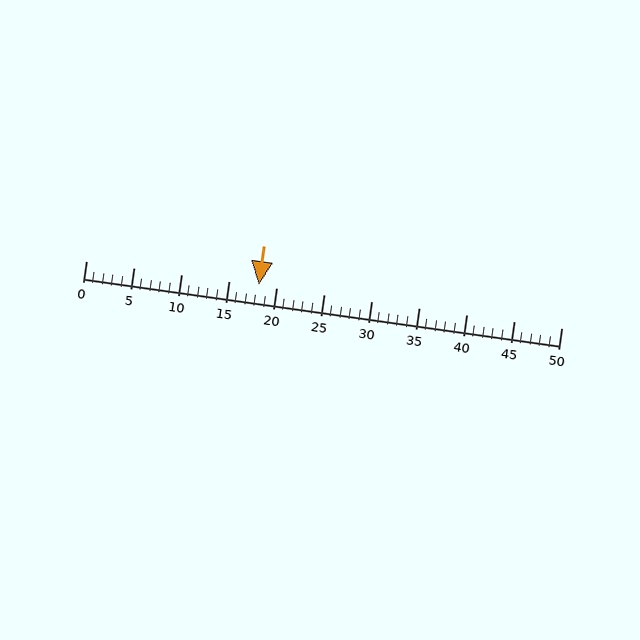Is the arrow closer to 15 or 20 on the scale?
The arrow is closer to 20.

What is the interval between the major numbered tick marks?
The major tick marks are spaced 5 units apart.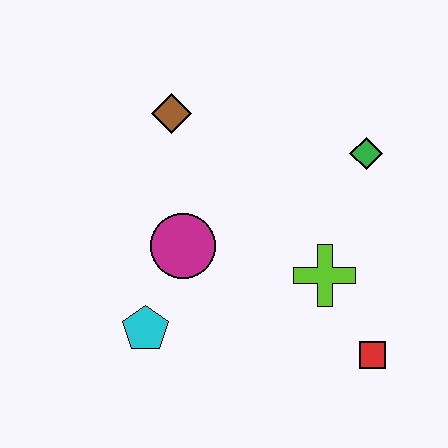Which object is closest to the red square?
The lime cross is closest to the red square.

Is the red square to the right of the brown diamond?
Yes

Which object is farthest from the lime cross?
The brown diamond is farthest from the lime cross.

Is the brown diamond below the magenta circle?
No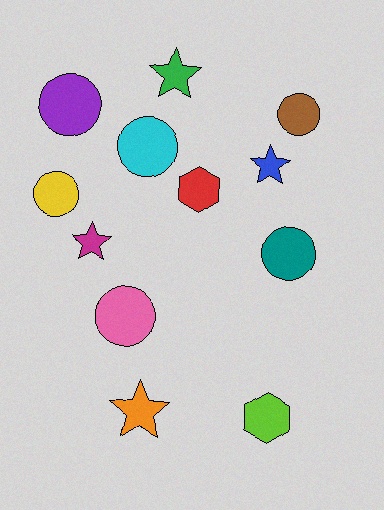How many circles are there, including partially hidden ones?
There are 6 circles.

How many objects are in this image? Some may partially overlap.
There are 12 objects.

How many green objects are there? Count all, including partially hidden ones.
There is 1 green object.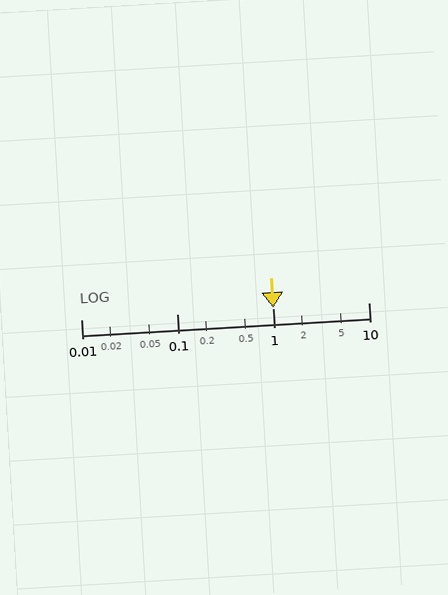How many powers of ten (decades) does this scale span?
The scale spans 3 decades, from 0.01 to 10.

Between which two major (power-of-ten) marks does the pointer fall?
The pointer is between 1 and 10.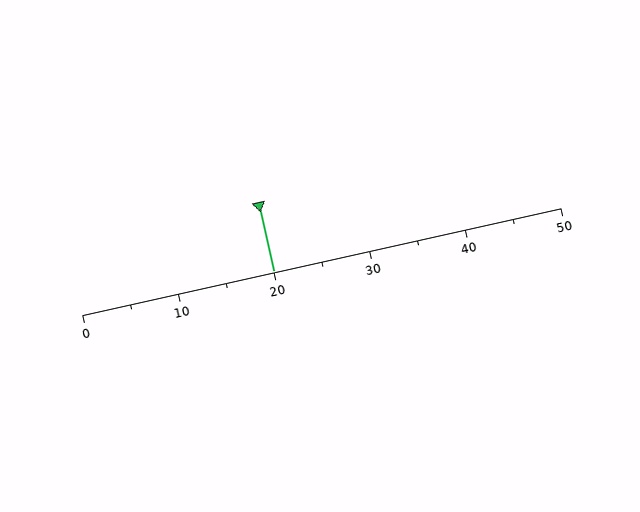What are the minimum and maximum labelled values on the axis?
The axis runs from 0 to 50.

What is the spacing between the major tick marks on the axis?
The major ticks are spaced 10 apart.